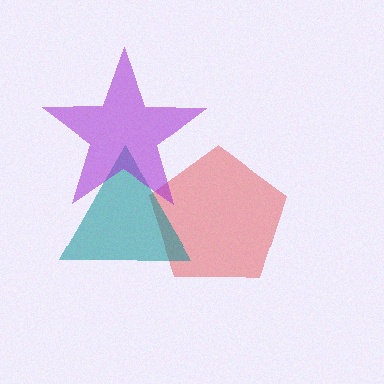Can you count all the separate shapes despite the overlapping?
Yes, there are 3 separate shapes.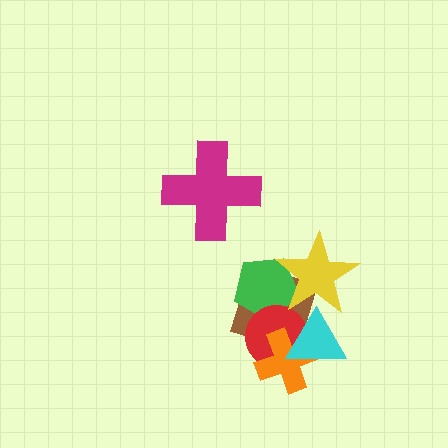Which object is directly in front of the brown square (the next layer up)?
The green pentagon is directly in front of the brown square.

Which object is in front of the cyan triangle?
The yellow star is in front of the cyan triangle.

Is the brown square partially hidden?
Yes, it is partially covered by another shape.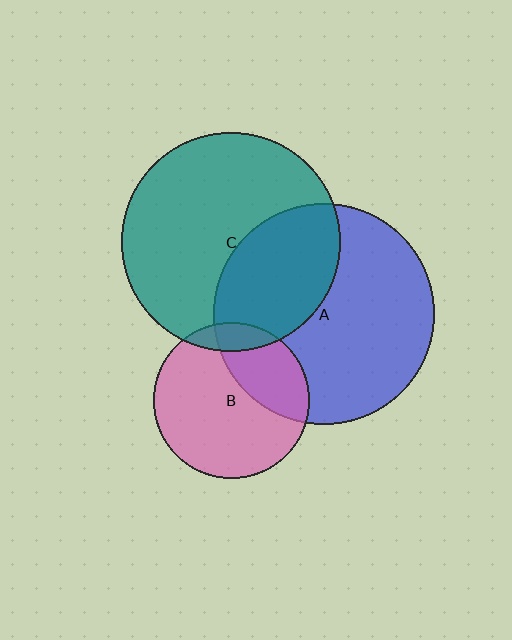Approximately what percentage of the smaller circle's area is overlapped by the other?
Approximately 10%.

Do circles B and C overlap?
Yes.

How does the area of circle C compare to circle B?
Approximately 2.0 times.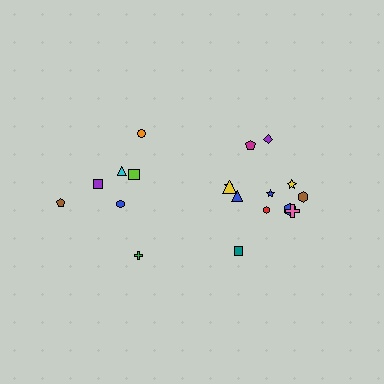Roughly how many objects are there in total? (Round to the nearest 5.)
Roughly 20 objects in total.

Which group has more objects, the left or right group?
The right group.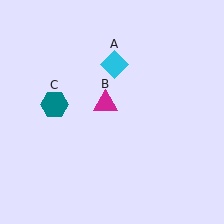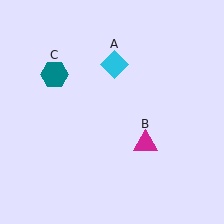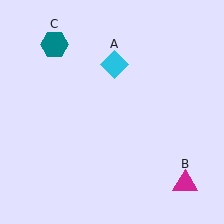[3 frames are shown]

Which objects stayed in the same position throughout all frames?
Cyan diamond (object A) remained stationary.